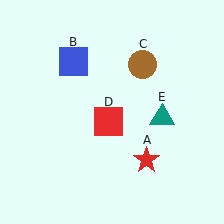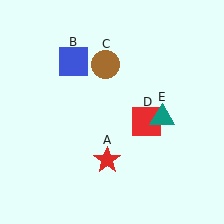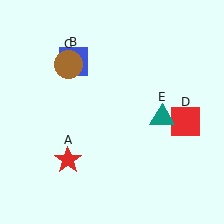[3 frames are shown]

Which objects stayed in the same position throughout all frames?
Blue square (object B) and teal triangle (object E) remained stationary.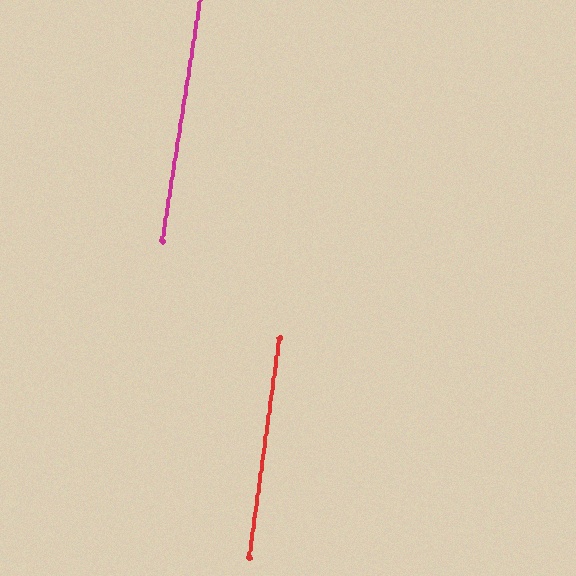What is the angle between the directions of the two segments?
Approximately 1 degree.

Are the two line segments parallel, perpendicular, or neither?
Parallel — their directions differ by only 1.3°.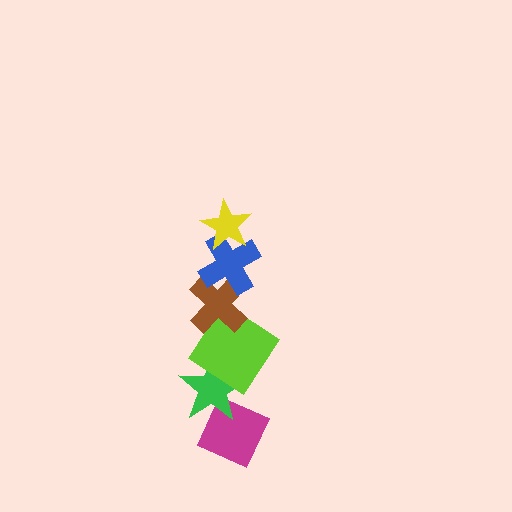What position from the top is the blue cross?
The blue cross is 2nd from the top.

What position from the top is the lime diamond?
The lime diamond is 4th from the top.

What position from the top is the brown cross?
The brown cross is 3rd from the top.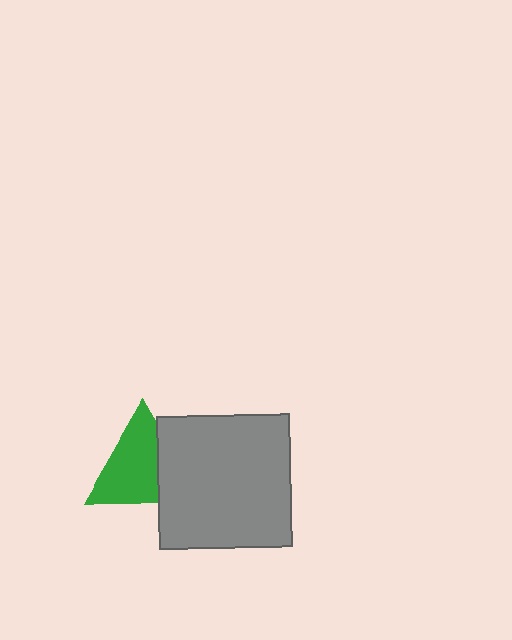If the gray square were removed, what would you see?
You would see the complete green triangle.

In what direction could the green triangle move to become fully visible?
The green triangle could move left. That would shift it out from behind the gray square entirely.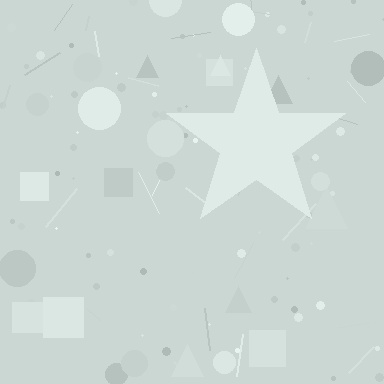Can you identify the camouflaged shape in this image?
The camouflaged shape is a star.